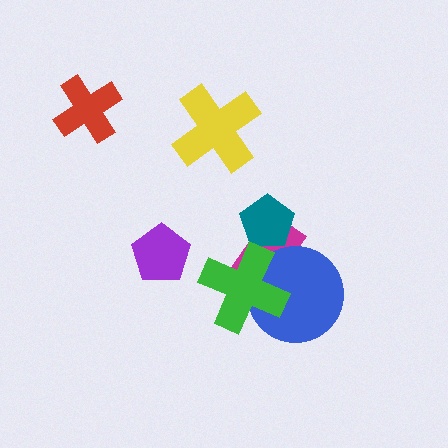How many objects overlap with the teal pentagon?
1 object overlaps with the teal pentagon.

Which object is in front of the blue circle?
The green cross is in front of the blue circle.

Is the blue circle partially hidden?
Yes, it is partially covered by another shape.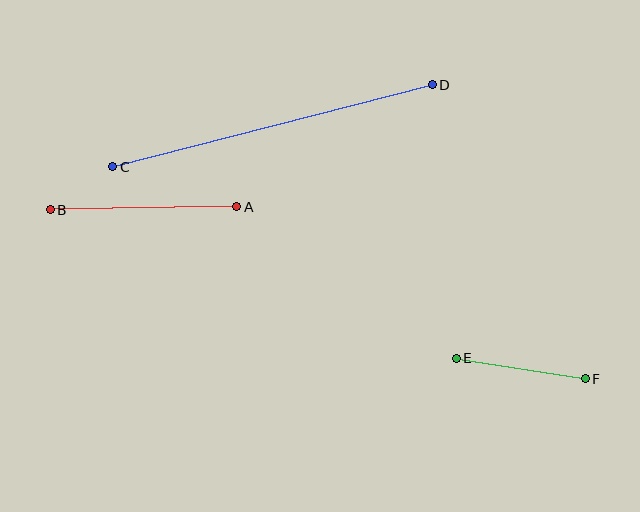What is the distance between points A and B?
The distance is approximately 186 pixels.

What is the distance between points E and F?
The distance is approximately 131 pixels.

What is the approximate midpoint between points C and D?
The midpoint is at approximately (273, 126) pixels.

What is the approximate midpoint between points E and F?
The midpoint is at approximately (521, 369) pixels.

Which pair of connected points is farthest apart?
Points C and D are farthest apart.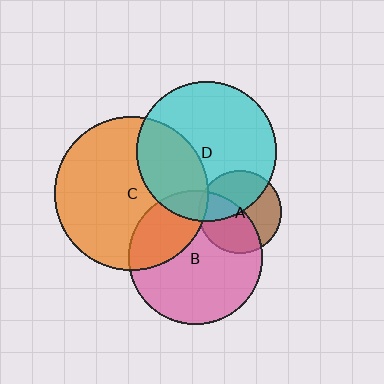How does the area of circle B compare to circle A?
Approximately 2.6 times.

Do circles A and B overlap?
Yes.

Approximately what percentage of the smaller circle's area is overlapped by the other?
Approximately 50%.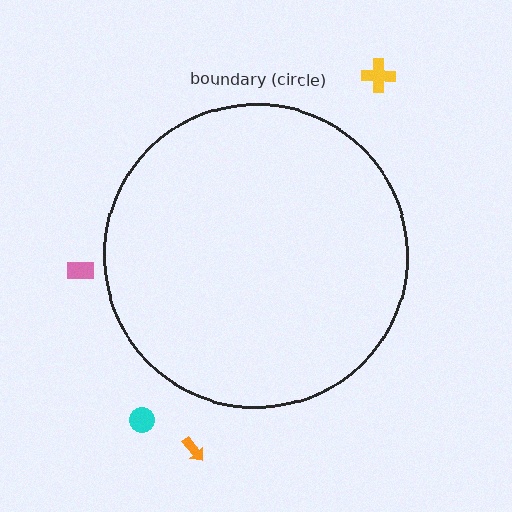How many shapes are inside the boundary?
0 inside, 4 outside.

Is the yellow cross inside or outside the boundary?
Outside.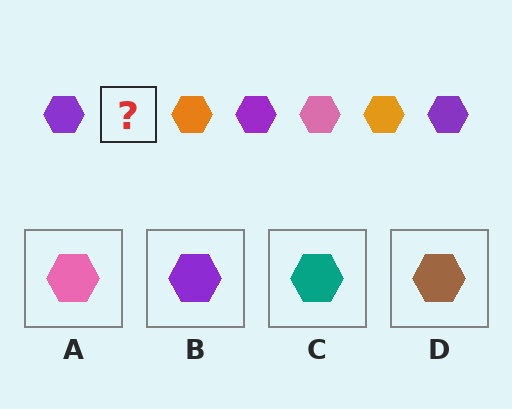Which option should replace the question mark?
Option A.